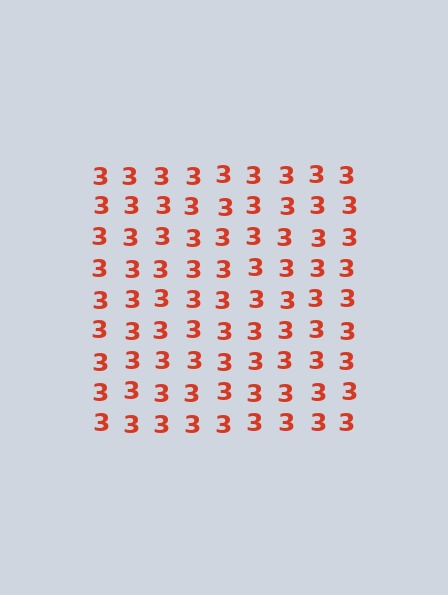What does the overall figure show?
The overall figure shows a square.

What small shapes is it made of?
It is made of small digit 3's.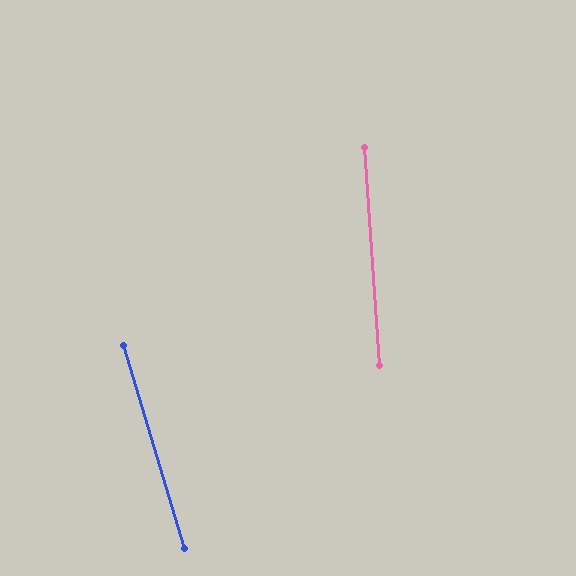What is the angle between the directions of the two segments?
Approximately 13 degrees.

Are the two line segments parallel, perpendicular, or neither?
Neither parallel nor perpendicular — they differ by about 13°.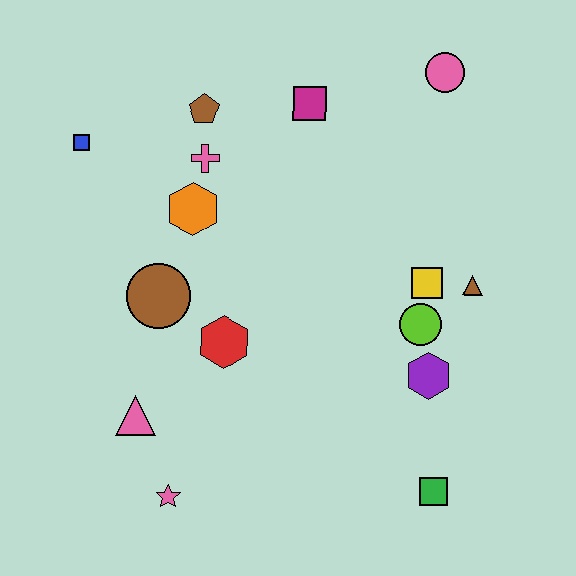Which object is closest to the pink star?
The pink triangle is closest to the pink star.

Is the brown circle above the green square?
Yes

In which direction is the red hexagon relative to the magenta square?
The red hexagon is below the magenta square.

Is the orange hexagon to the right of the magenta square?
No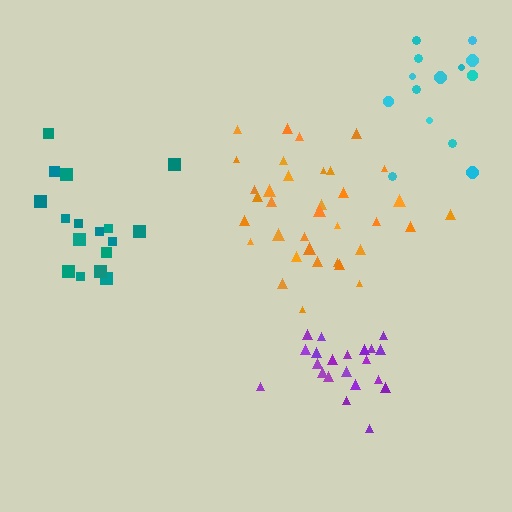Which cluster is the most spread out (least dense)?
Cyan.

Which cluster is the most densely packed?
Purple.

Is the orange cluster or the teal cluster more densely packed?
Orange.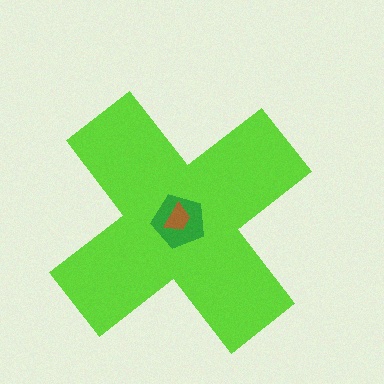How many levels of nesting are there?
3.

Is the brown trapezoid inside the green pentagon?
Yes.